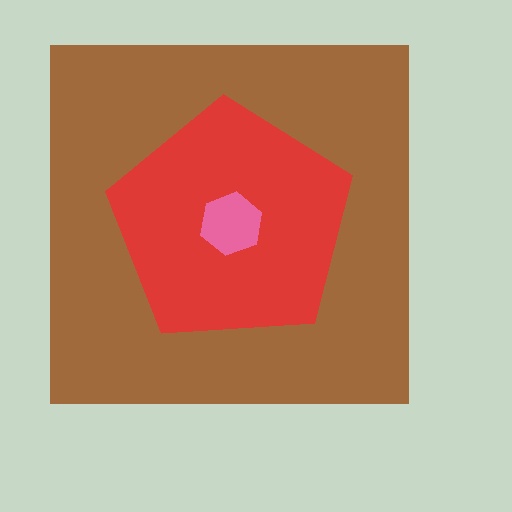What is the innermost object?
The pink hexagon.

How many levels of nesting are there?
3.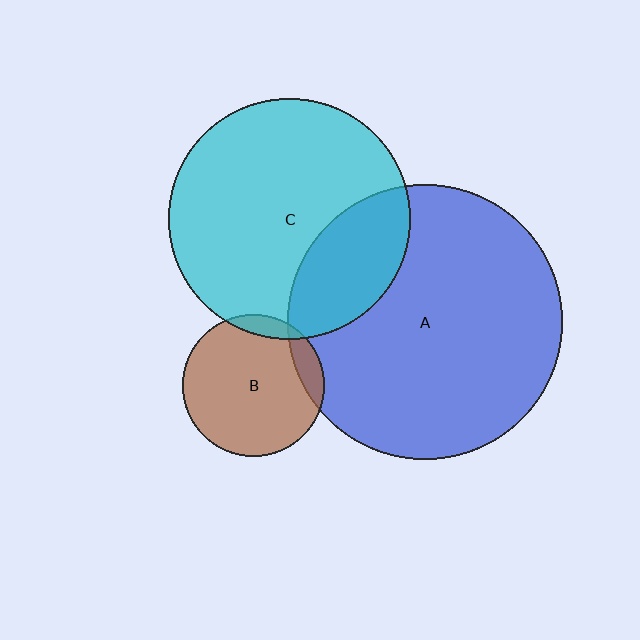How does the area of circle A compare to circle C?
Approximately 1.3 times.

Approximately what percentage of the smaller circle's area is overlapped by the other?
Approximately 10%.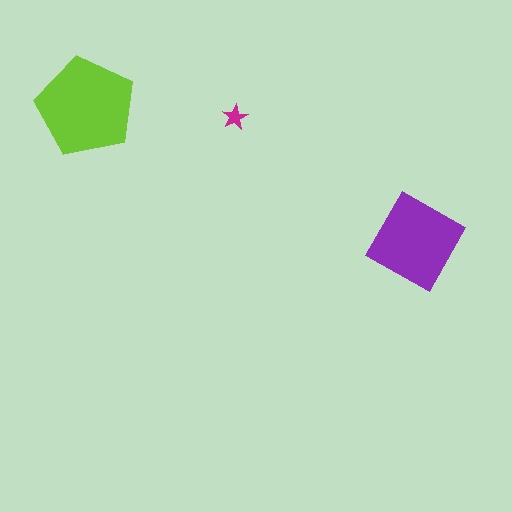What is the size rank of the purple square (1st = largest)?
2nd.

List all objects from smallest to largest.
The magenta star, the purple square, the lime pentagon.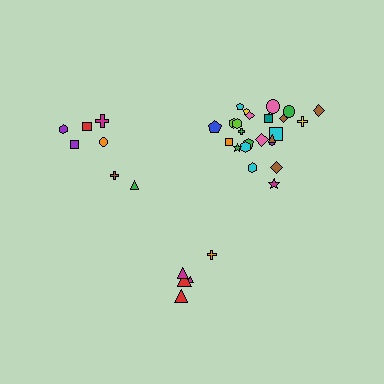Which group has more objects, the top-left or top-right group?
The top-right group.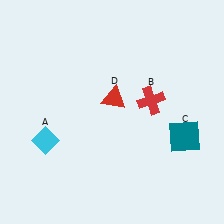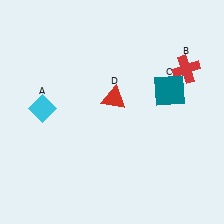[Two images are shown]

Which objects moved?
The objects that moved are: the cyan diamond (A), the red cross (B), the teal square (C).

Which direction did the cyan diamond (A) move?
The cyan diamond (A) moved up.